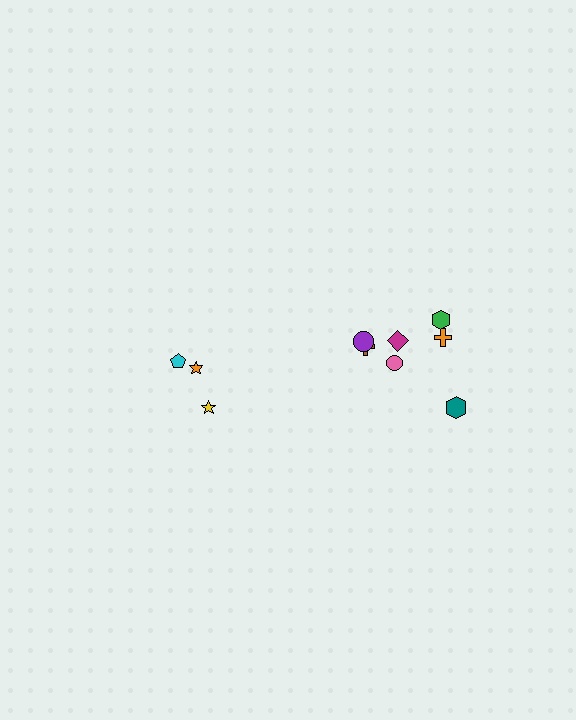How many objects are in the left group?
There are 3 objects.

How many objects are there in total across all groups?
There are 10 objects.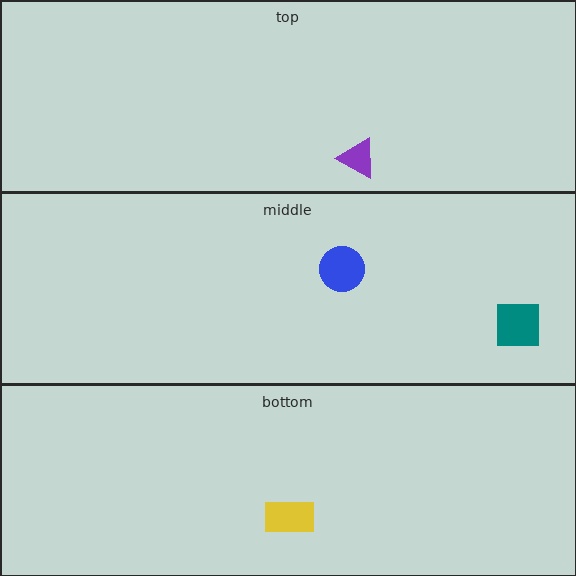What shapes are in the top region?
The purple triangle.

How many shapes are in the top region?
1.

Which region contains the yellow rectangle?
The bottom region.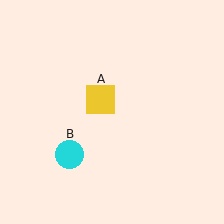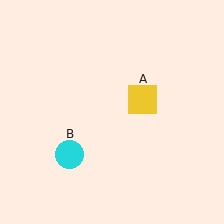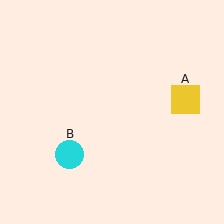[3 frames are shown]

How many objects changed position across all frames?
1 object changed position: yellow square (object A).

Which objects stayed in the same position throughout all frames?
Cyan circle (object B) remained stationary.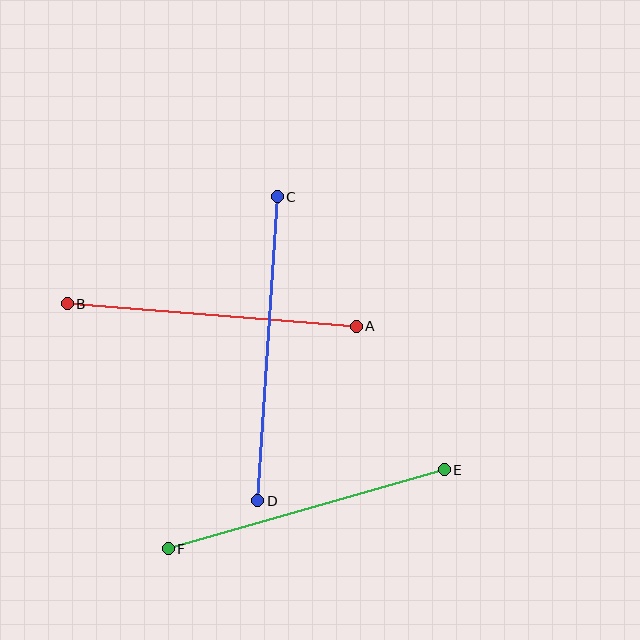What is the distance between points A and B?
The distance is approximately 290 pixels.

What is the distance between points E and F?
The distance is approximately 287 pixels.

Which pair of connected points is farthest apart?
Points C and D are farthest apart.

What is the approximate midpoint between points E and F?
The midpoint is at approximately (306, 509) pixels.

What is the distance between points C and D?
The distance is approximately 304 pixels.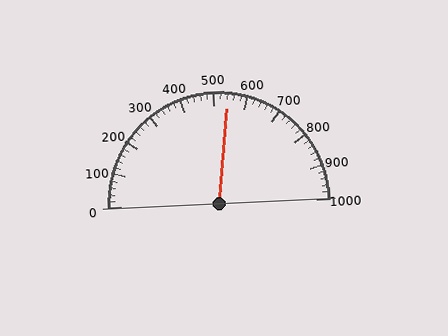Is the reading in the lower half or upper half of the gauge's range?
The reading is in the upper half of the range (0 to 1000).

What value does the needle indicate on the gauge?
The needle indicates approximately 540.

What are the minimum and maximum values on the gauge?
The gauge ranges from 0 to 1000.